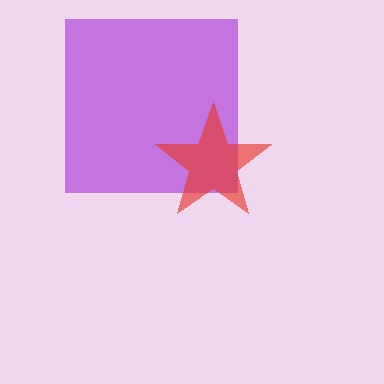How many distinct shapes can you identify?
There are 2 distinct shapes: a purple square, a red star.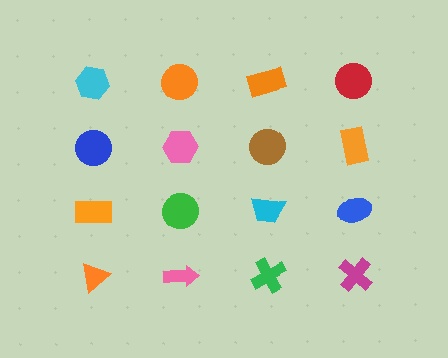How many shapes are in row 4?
4 shapes.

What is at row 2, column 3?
A brown circle.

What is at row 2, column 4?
An orange rectangle.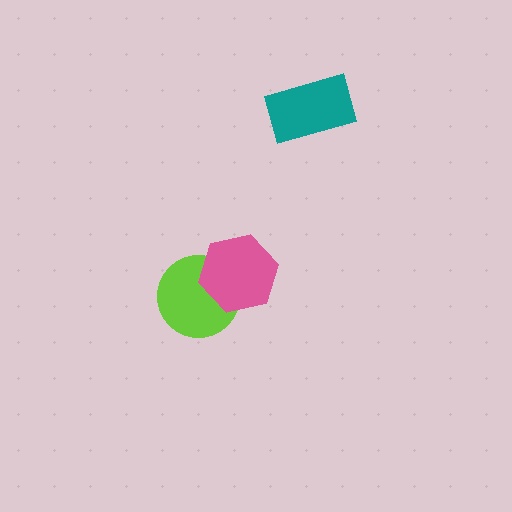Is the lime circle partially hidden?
Yes, it is partially covered by another shape.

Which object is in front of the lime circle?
The pink hexagon is in front of the lime circle.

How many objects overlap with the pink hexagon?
1 object overlaps with the pink hexagon.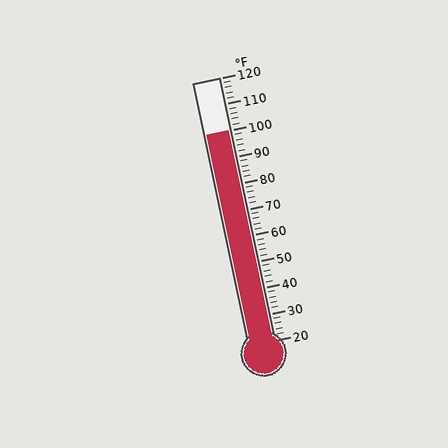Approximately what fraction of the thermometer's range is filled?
The thermometer is filled to approximately 80% of its range.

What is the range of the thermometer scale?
The thermometer scale ranges from 20°F to 120°F.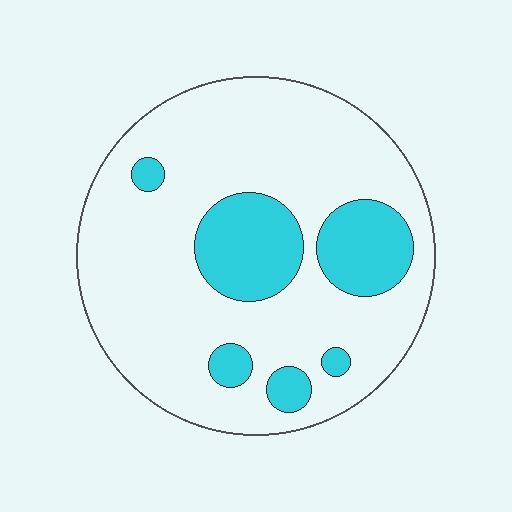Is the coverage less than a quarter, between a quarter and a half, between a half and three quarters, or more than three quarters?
Less than a quarter.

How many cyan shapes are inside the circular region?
6.